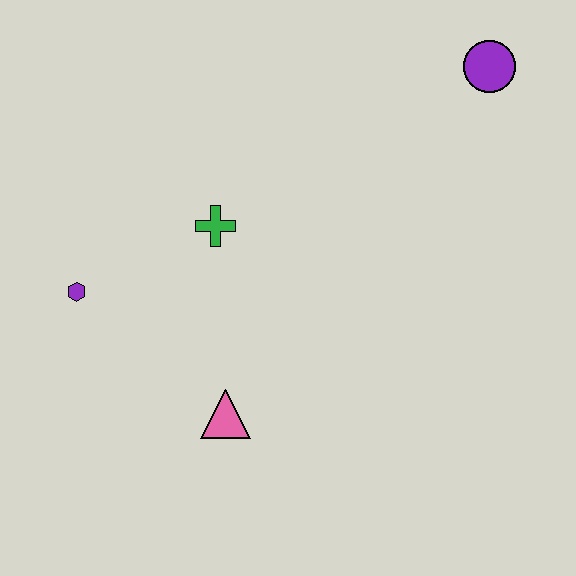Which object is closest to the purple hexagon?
The green cross is closest to the purple hexagon.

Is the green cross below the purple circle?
Yes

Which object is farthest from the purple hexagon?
The purple circle is farthest from the purple hexagon.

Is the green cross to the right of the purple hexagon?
Yes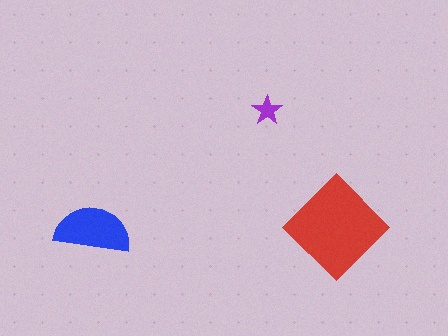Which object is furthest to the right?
The red diamond is rightmost.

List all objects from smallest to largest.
The purple star, the blue semicircle, the red diamond.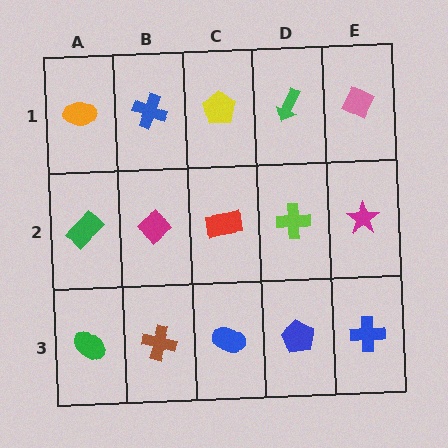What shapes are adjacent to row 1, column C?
A red rectangle (row 2, column C), a blue cross (row 1, column B), a green arrow (row 1, column D).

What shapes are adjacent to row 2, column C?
A yellow pentagon (row 1, column C), a blue ellipse (row 3, column C), a magenta diamond (row 2, column B), a lime cross (row 2, column D).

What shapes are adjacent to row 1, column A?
A green rectangle (row 2, column A), a blue cross (row 1, column B).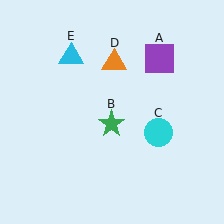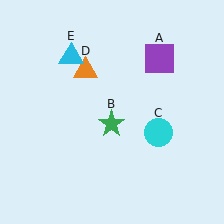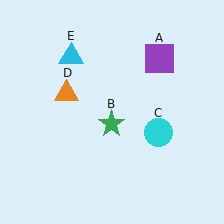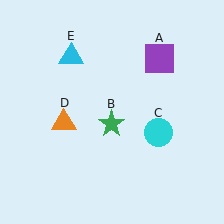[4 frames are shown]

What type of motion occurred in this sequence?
The orange triangle (object D) rotated counterclockwise around the center of the scene.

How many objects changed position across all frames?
1 object changed position: orange triangle (object D).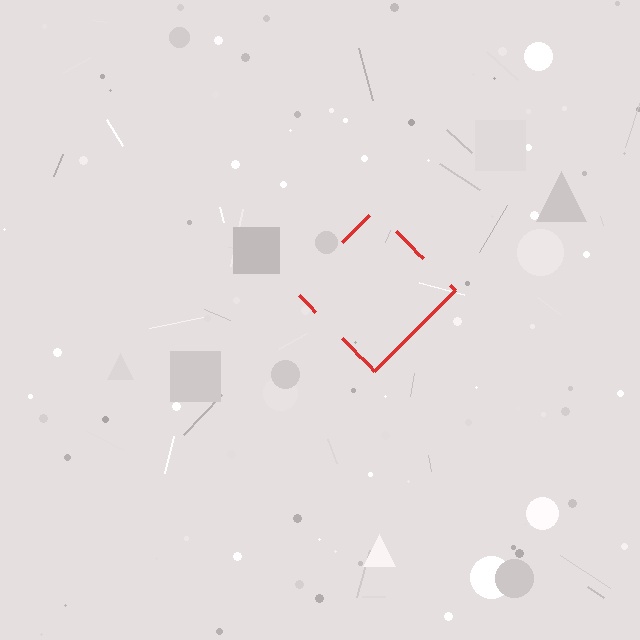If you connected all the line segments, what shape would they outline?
They would outline a diamond.